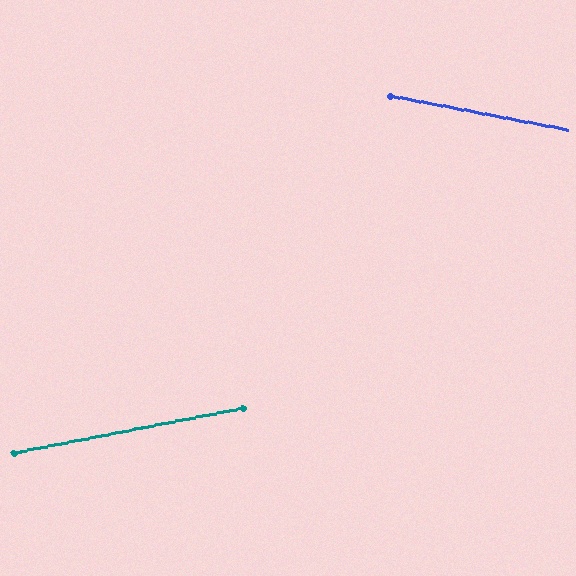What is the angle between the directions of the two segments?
Approximately 22 degrees.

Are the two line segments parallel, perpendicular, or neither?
Neither parallel nor perpendicular — they differ by about 22°.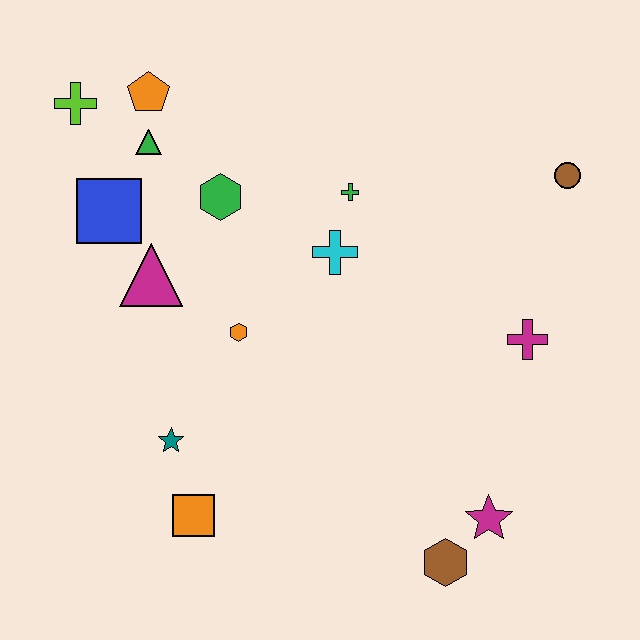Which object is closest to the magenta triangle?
The blue square is closest to the magenta triangle.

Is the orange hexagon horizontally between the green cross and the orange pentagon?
Yes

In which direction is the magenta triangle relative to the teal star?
The magenta triangle is above the teal star.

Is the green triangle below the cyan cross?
No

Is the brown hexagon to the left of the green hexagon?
No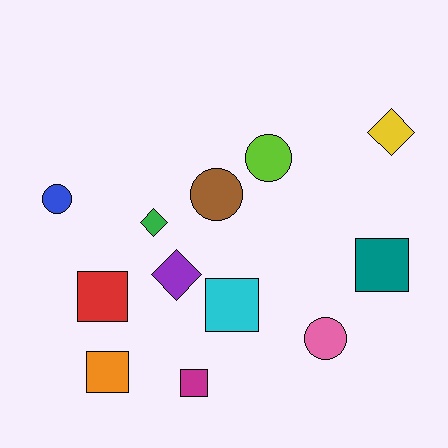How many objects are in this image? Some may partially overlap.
There are 12 objects.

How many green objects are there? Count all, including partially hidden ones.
There is 1 green object.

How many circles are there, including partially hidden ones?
There are 4 circles.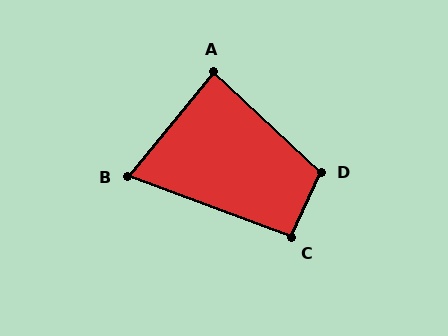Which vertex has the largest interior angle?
D, at approximately 109 degrees.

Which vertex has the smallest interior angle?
B, at approximately 71 degrees.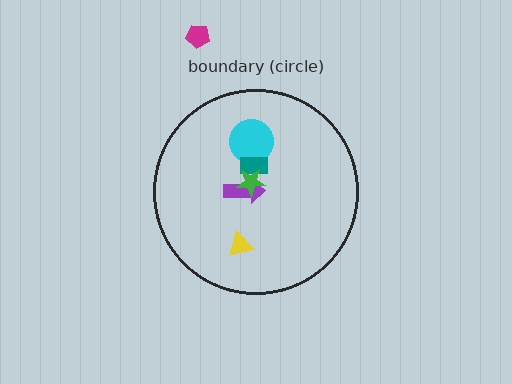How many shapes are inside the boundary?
5 inside, 1 outside.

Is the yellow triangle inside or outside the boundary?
Inside.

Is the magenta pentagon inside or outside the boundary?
Outside.